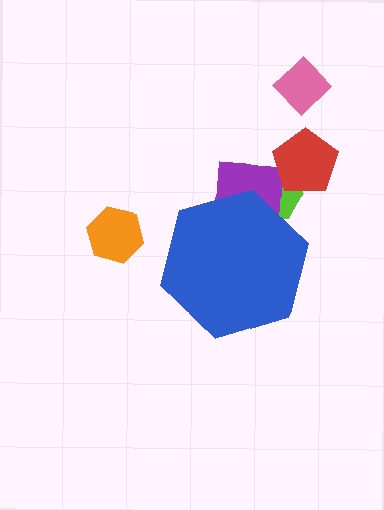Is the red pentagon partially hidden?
No, the red pentagon is fully visible.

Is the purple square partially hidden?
Yes, the purple square is partially hidden behind the blue hexagon.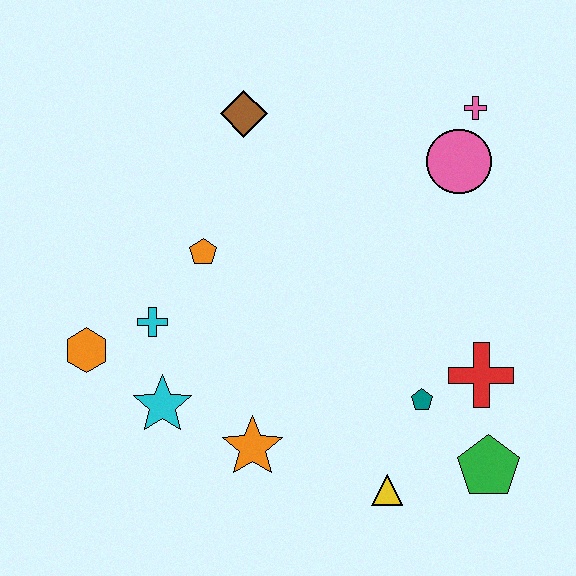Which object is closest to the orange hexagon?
The cyan cross is closest to the orange hexagon.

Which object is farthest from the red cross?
The orange hexagon is farthest from the red cross.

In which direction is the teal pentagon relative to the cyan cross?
The teal pentagon is to the right of the cyan cross.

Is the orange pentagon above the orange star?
Yes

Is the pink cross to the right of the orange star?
Yes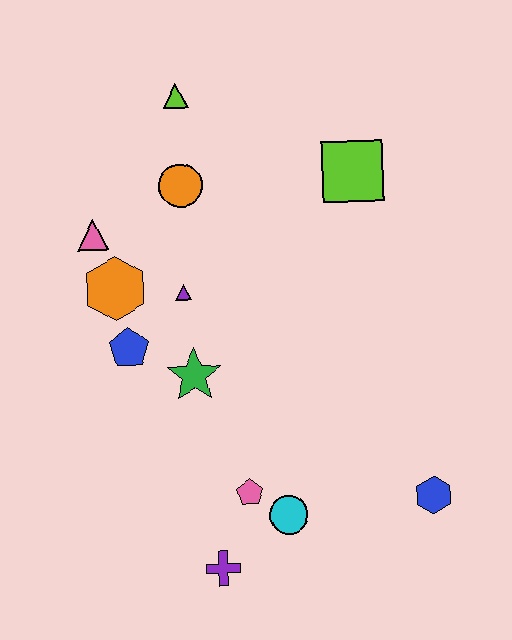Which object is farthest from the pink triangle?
The blue hexagon is farthest from the pink triangle.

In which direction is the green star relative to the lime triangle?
The green star is below the lime triangle.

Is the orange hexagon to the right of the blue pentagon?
No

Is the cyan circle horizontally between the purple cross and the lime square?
Yes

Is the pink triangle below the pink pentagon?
No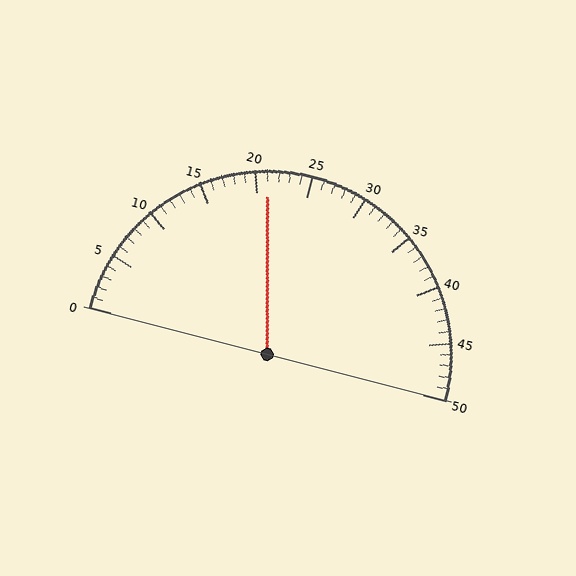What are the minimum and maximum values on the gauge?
The gauge ranges from 0 to 50.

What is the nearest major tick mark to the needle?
The nearest major tick mark is 20.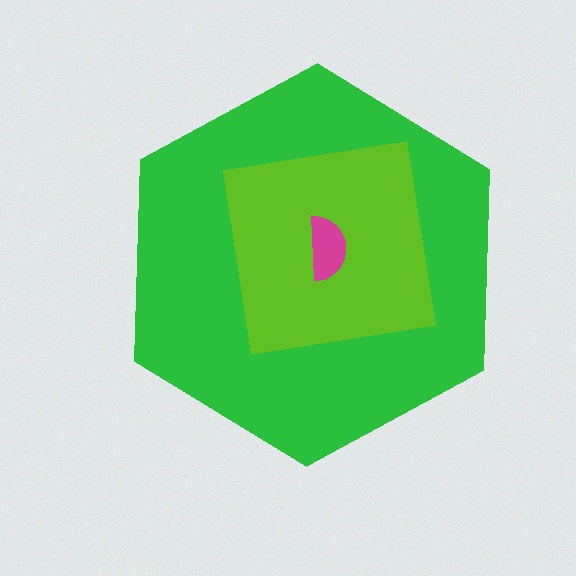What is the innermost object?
The magenta semicircle.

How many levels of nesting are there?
3.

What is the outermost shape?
The green hexagon.